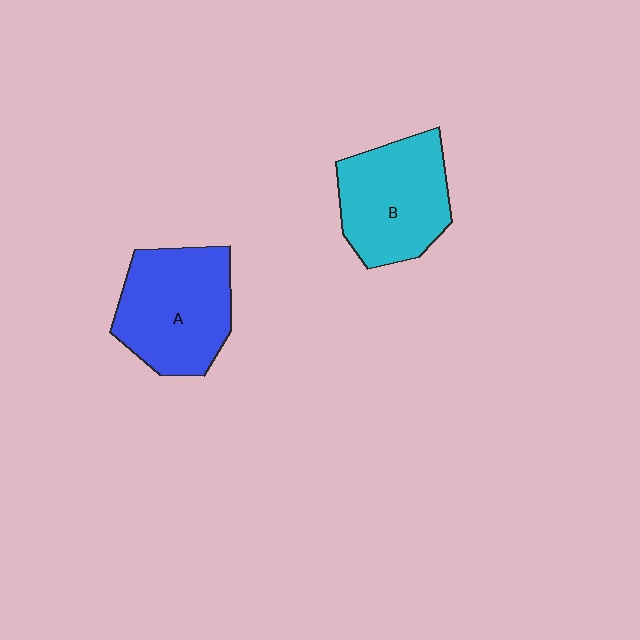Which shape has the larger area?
Shape A (blue).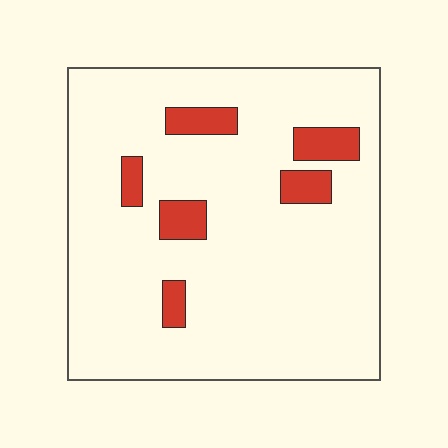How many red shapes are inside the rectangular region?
6.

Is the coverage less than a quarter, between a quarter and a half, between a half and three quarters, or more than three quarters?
Less than a quarter.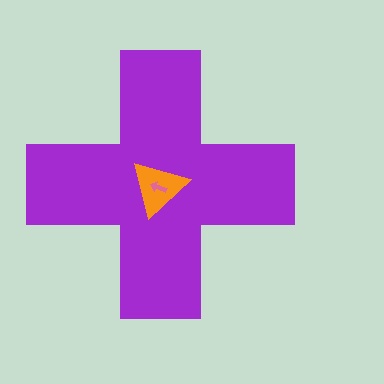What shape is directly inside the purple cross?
The orange triangle.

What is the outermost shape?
The purple cross.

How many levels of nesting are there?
3.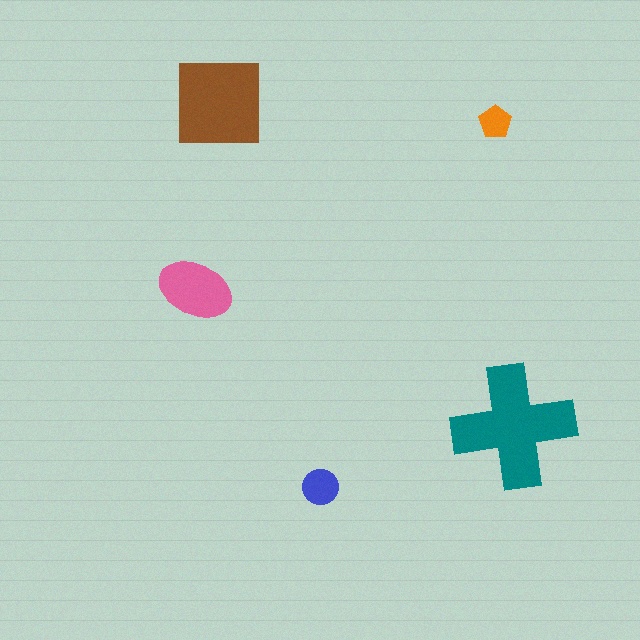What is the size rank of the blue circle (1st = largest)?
4th.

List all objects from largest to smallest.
The teal cross, the brown square, the pink ellipse, the blue circle, the orange pentagon.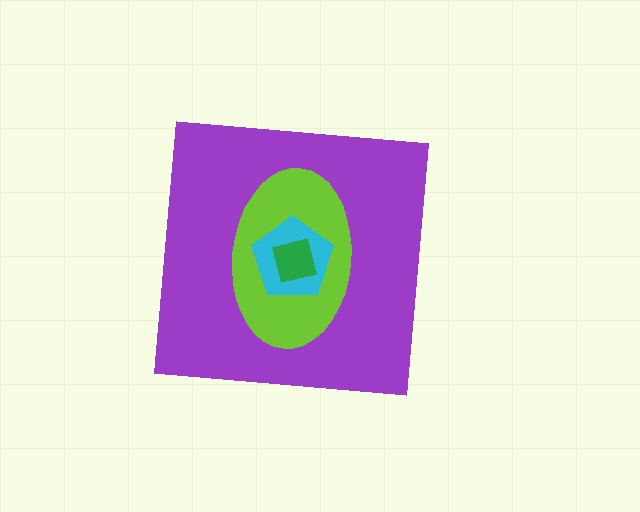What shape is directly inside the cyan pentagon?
The green square.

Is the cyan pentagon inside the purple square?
Yes.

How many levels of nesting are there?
4.